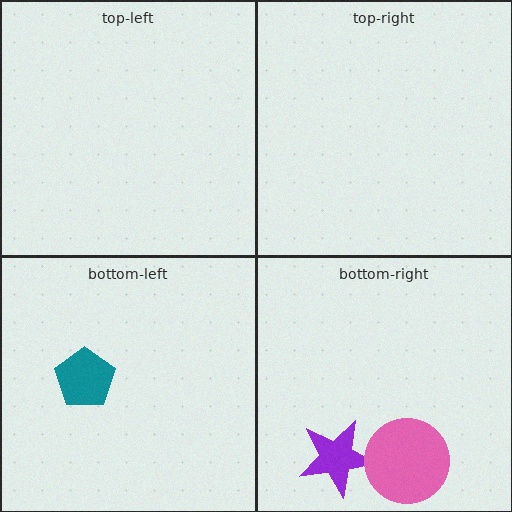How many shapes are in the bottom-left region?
1.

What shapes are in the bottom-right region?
The purple star, the pink circle.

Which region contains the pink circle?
The bottom-right region.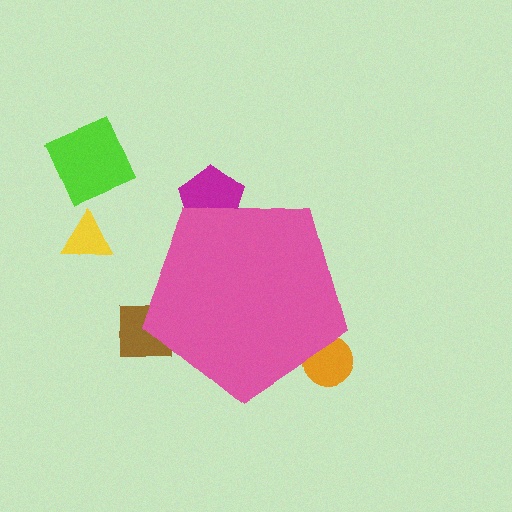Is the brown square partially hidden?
Yes, the brown square is partially hidden behind the pink pentagon.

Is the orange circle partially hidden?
Yes, the orange circle is partially hidden behind the pink pentagon.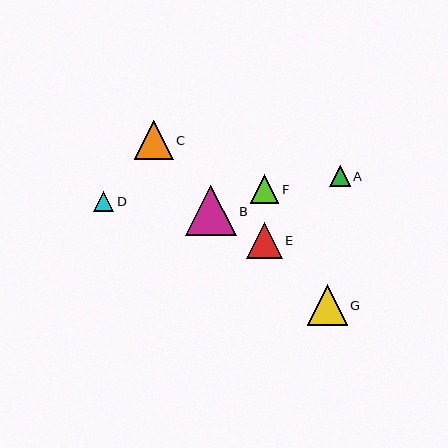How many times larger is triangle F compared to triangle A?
Triangle F is approximately 1.4 times the size of triangle A.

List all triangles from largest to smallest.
From largest to smallest: B, G, C, E, F, A, D.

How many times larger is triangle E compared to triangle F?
Triangle E is approximately 1.3 times the size of triangle F.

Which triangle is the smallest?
Triangle D is the smallest with a size of approximately 20 pixels.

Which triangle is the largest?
Triangle B is the largest with a size of approximately 50 pixels.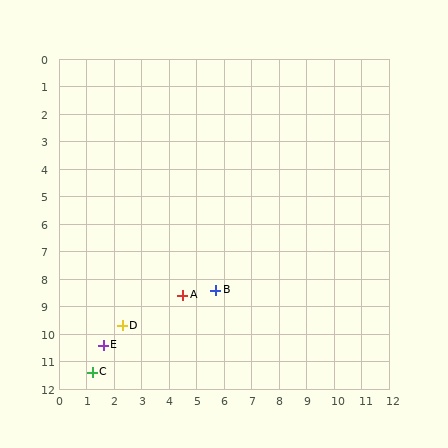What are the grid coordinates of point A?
Point A is at approximately (4.5, 8.6).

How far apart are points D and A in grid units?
Points D and A are about 2.5 grid units apart.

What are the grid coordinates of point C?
Point C is at approximately (1.2, 11.4).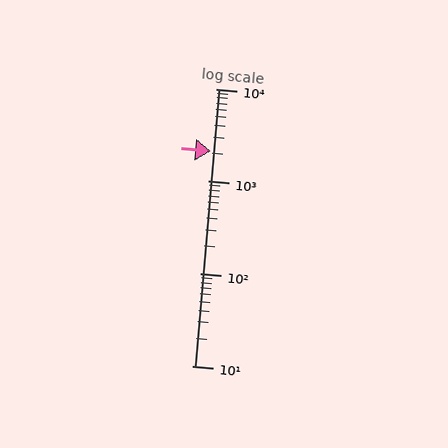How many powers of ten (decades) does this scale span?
The scale spans 3 decades, from 10 to 10000.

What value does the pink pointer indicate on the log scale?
The pointer indicates approximately 2100.